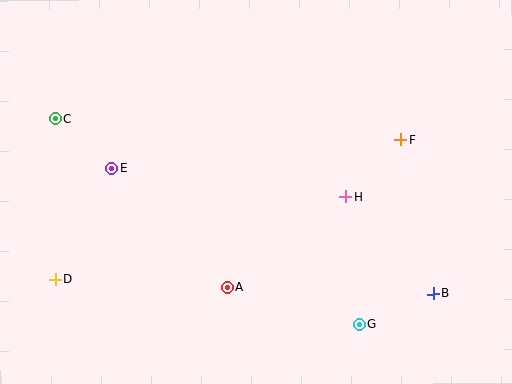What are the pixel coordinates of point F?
Point F is at (400, 139).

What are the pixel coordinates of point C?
Point C is at (55, 118).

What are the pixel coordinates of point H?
Point H is at (346, 196).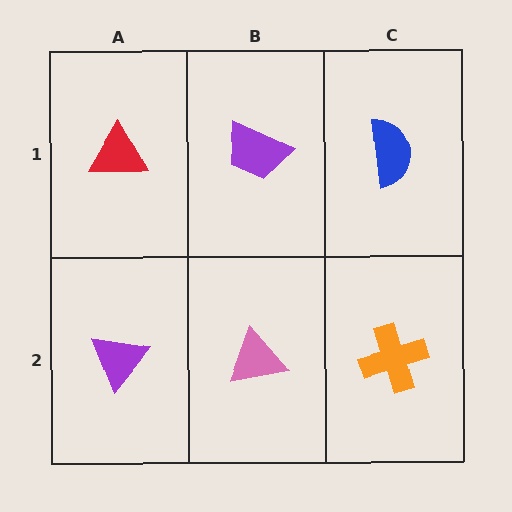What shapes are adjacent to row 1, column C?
An orange cross (row 2, column C), a purple trapezoid (row 1, column B).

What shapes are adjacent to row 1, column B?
A pink triangle (row 2, column B), a red triangle (row 1, column A), a blue semicircle (row 1, column C).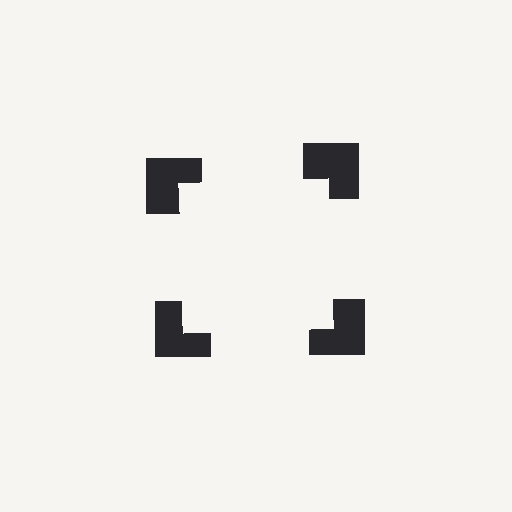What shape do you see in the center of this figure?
An illusory square — its edges are inferred from the aligned wedge cuts in the notched squares, not physically drawn.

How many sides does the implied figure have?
4 sides.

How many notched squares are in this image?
There are 4 — one at each vertex of the illusory square.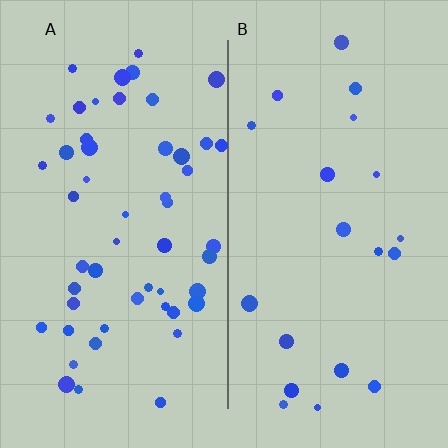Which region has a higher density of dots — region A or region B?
A (the left).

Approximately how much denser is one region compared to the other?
Approximately 2.6× — region A over region B.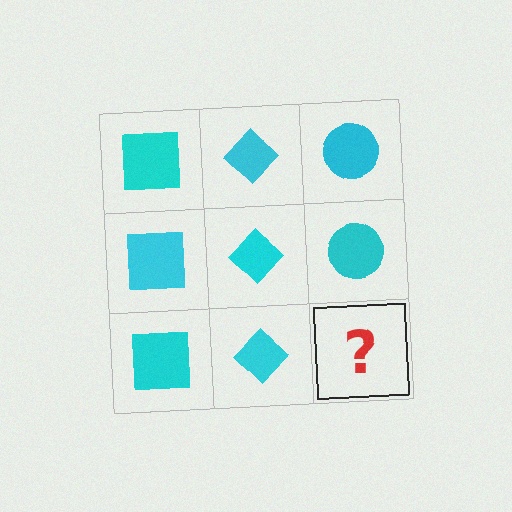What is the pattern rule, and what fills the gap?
The rule is that each column has a consistent shape. The gap should be filled with a cyan circle.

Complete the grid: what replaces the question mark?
The question mark should be replaced with a cyan circle.